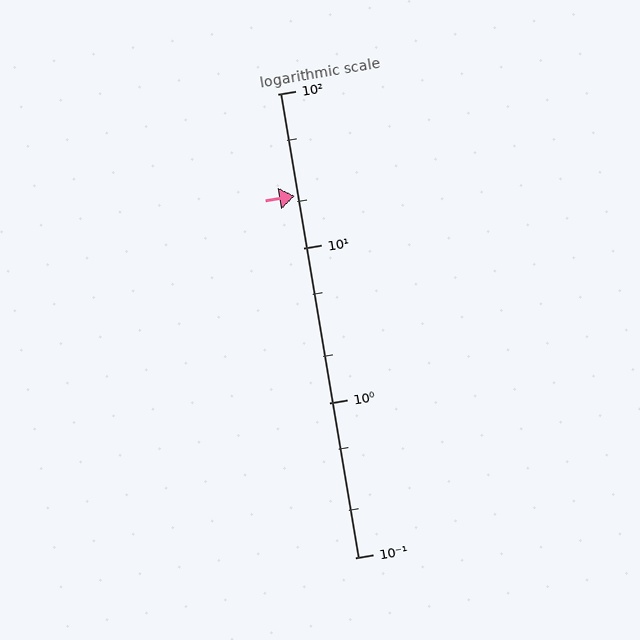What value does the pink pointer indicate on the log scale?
The pointer indicates approximately 22.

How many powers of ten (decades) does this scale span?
The scale spans 3 decades, from 0.1 to 100.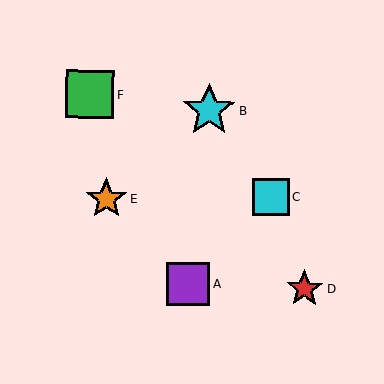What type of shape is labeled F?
Shape F is a green square.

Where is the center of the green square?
The center of the green square is at (90, 95).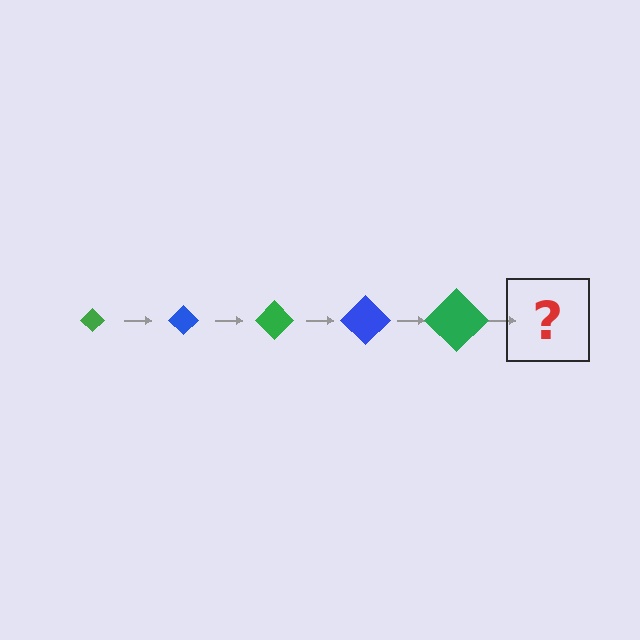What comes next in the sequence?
The next element should be a blue diamond, larger than the previous one.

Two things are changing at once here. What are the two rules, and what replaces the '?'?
The two rules are that the diamond grows larger each step and the color cycles through green and blue. The '?' should be a blue diamond, larger than the previous one.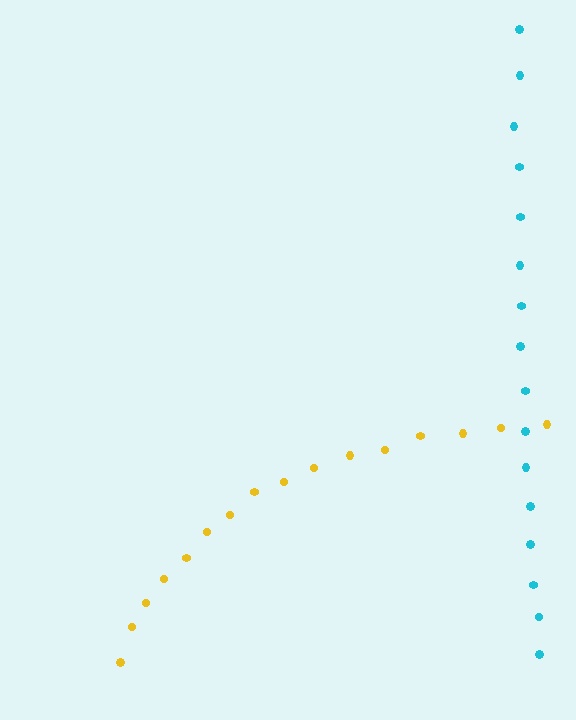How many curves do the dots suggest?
There are 2 distinct paths.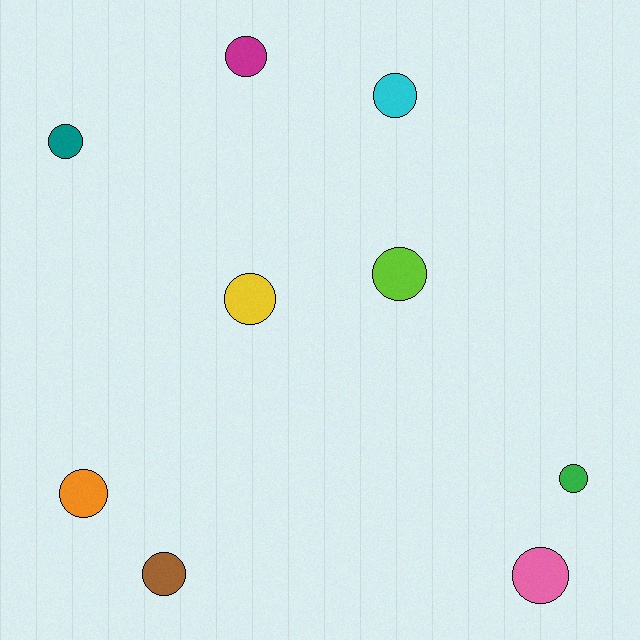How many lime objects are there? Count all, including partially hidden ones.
There is 1 lime object.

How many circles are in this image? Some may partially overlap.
There are 9 circles.